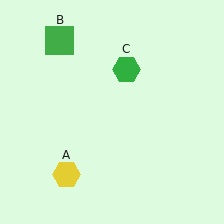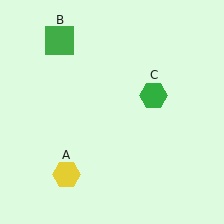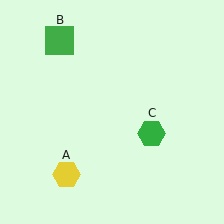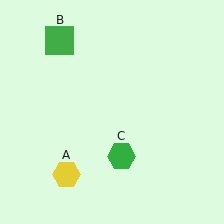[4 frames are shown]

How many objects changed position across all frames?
1 object changed position: green hexagon (object C).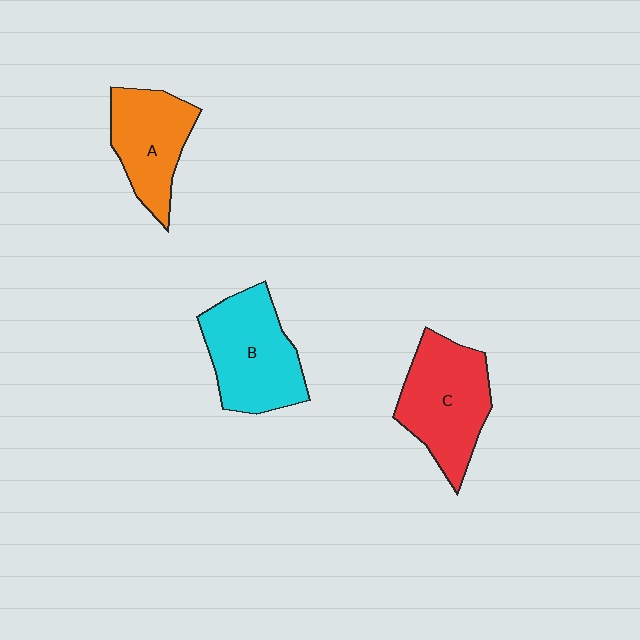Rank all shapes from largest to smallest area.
From largest to smallest: C (red), B (cyan), A (orange).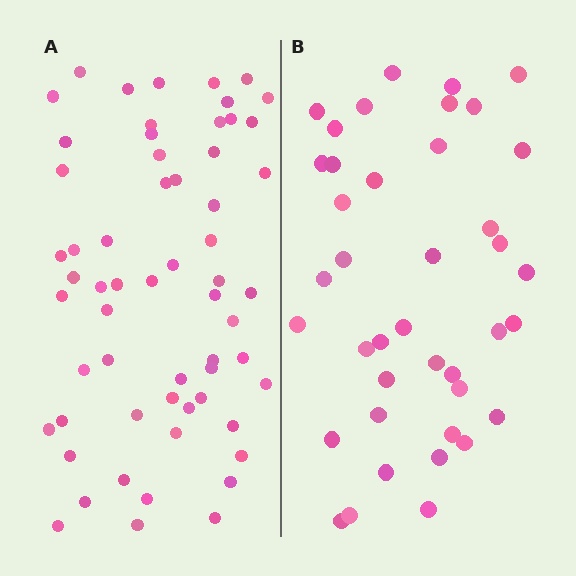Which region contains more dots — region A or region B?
Region A (the left region) has more dots.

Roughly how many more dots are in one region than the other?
Region A has approximately 20 more dots than region B.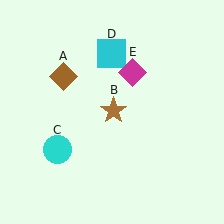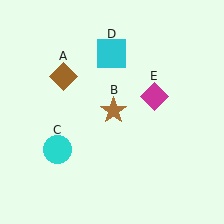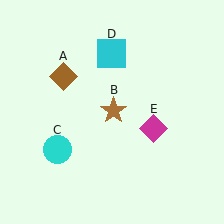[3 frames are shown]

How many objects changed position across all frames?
1 object changed position: magenta diamond (object E).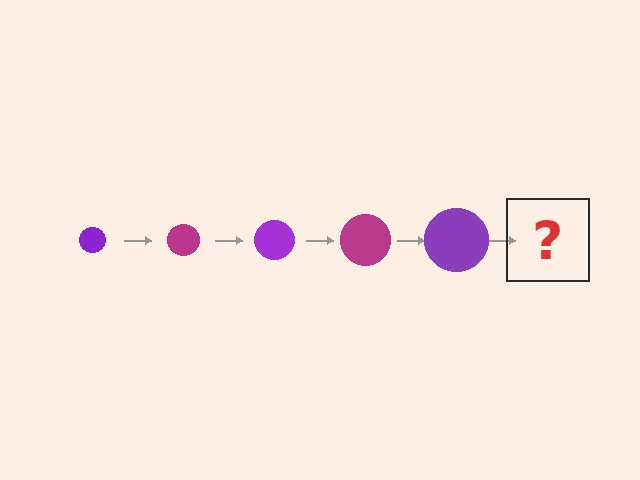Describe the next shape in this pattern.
It should be a magenta circle, larger than the previous one.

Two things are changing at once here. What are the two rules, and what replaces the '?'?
The two rules are that the circle grows larger each step and the color cycles through purple and magenta. The '?' should be a magenta circle, larger than the previous one.